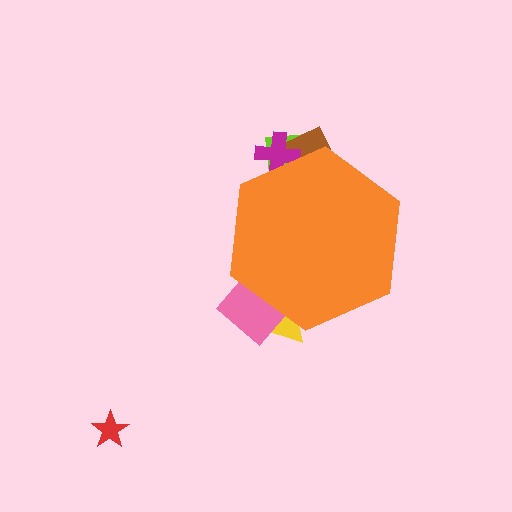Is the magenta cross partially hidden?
Yes, the magenta cross is partially hidden behind the orange hexagon.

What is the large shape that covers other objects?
An orange hexagon.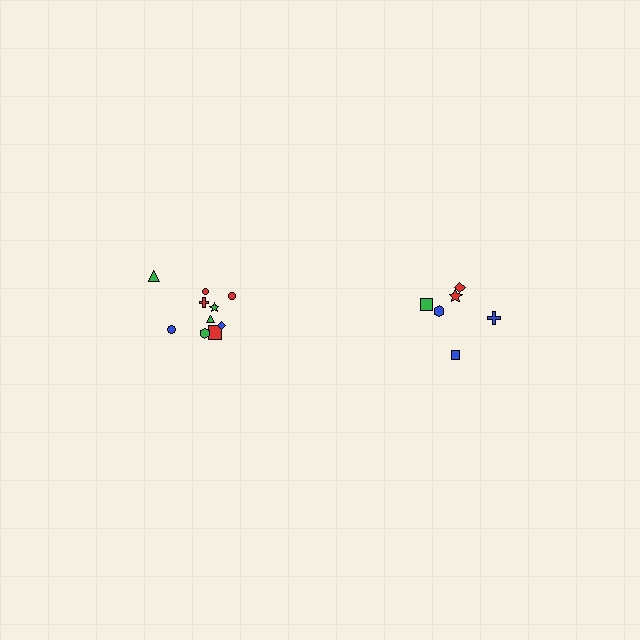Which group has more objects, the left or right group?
The left group.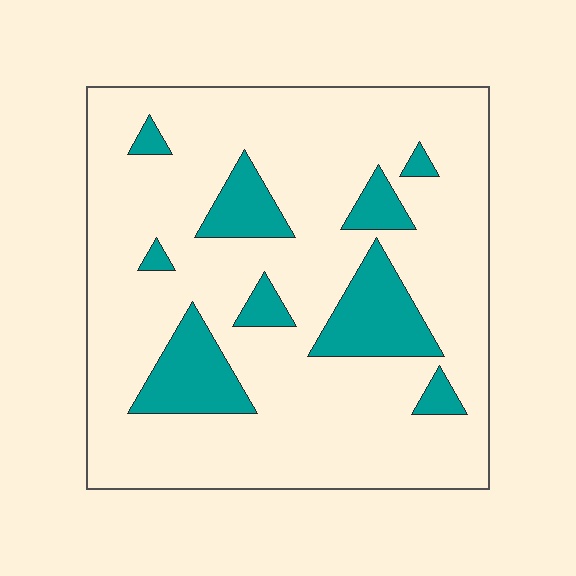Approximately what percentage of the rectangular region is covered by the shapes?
Approximately 20%.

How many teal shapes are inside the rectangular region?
9.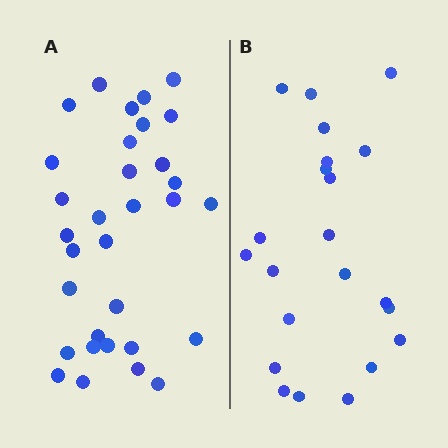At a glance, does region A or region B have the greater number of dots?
Region A (the left region) has more dots.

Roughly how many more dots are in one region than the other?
Region A has roughly 10 or so more dots than region B.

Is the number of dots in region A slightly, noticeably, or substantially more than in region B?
Region A has substantially more. The ratio is roughly 1.5 to 1.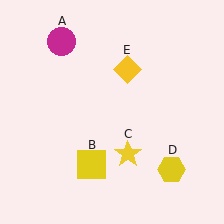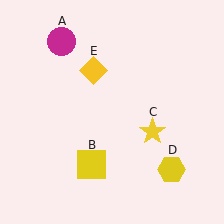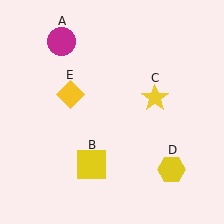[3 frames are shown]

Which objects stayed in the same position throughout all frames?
Magenta circle (object A) and yellow square (object B) and yellow hexagon (object D) remained stationary.